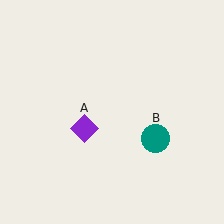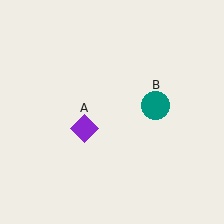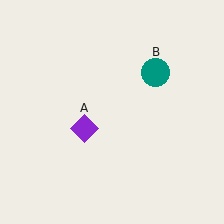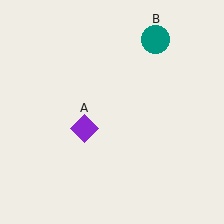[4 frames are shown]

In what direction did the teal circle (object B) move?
The teal circle (object B) moved up.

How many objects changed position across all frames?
1 object changed position: teal circle (object B).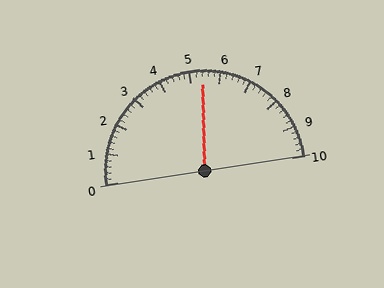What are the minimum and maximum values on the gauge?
The gauge ranges from 0 to 10.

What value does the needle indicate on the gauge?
The needle indicates approximately 5.4.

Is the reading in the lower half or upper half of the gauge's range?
The reading is in the upper half of the range (0 to 10).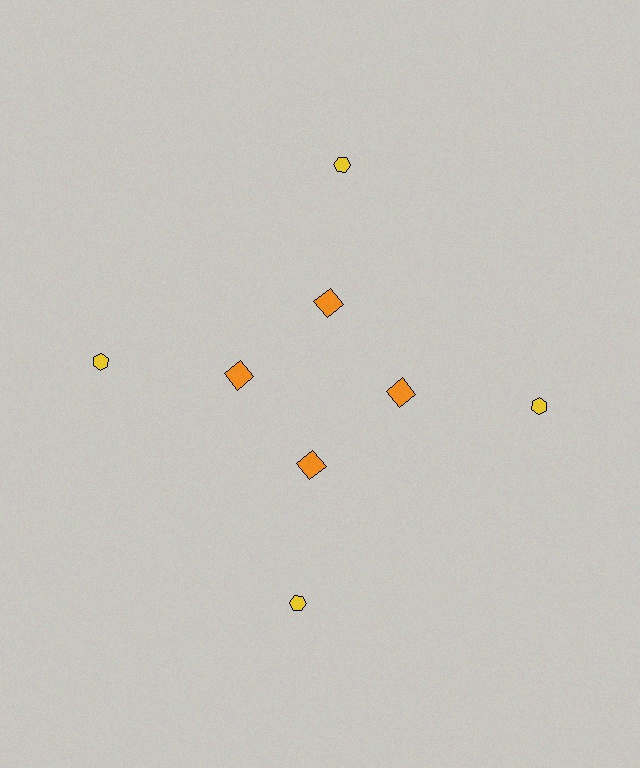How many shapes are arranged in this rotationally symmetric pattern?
There are 8 shapes, arranged in 4 groups of 2.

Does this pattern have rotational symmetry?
Yes, this pattern has 4-fold rotational symmetry. It looks the same after rotating 90 degrees around the center.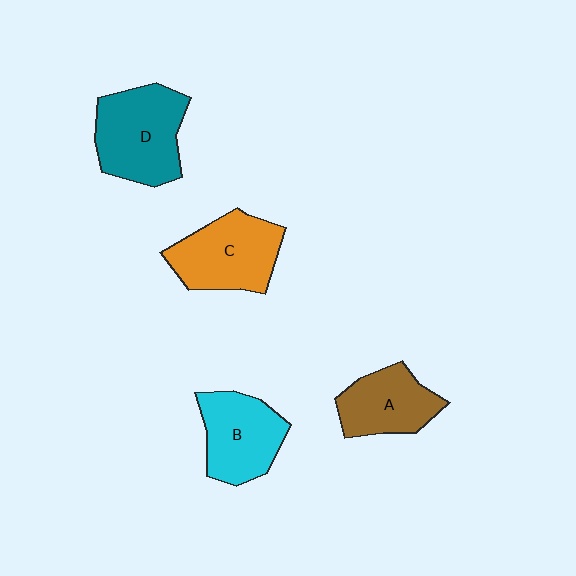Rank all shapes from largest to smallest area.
From largest to smallest: D (teal), C (orange), B (cyan), A (brown).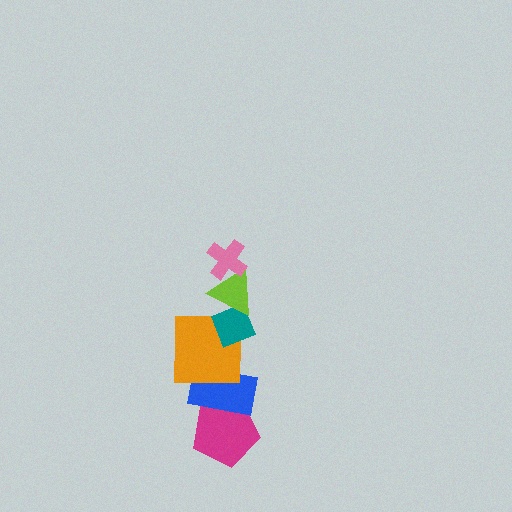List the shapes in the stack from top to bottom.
From top to bottom: the pink cross, the lime triangle, the teal diamond, the orange square, the blue rectangle, the magenta pentagon.